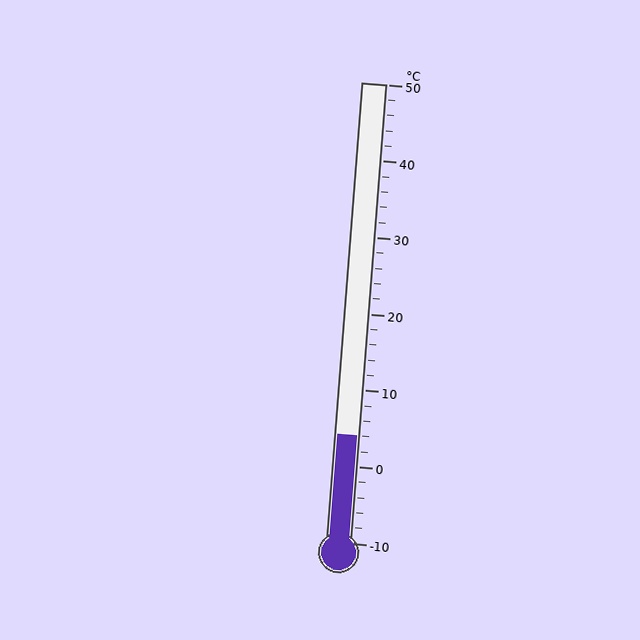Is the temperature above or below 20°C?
The temperature is below 20°C.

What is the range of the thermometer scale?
The thermometer scale ranges from -10°C to 50°C.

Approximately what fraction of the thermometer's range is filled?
The thermometer is filled to approximately 25% of its range.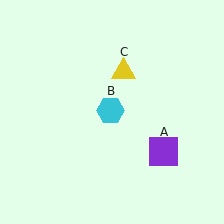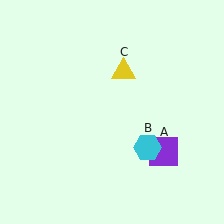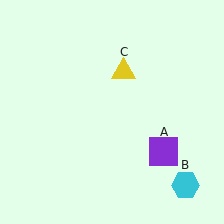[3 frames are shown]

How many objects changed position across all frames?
1 object changed position: cyan hexagon (object B).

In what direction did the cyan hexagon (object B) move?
The cyan hexagon (object B) moved down and to the right.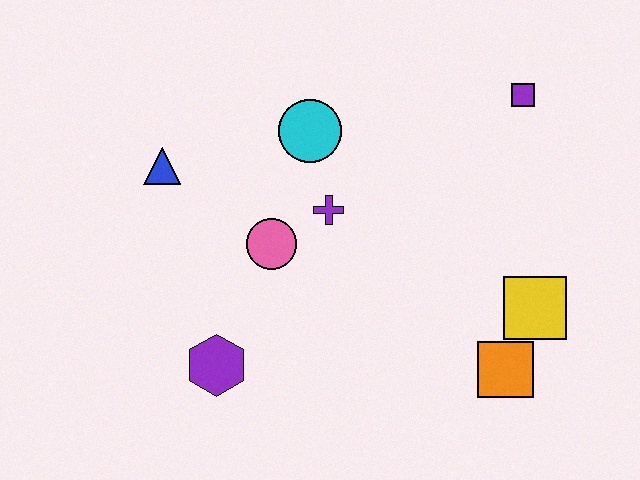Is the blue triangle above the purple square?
No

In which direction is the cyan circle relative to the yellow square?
The cyan circle is to the left of the yellow square.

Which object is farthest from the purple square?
The purple hexagon is farthest from the purple square.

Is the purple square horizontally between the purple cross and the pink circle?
No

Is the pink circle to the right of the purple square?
No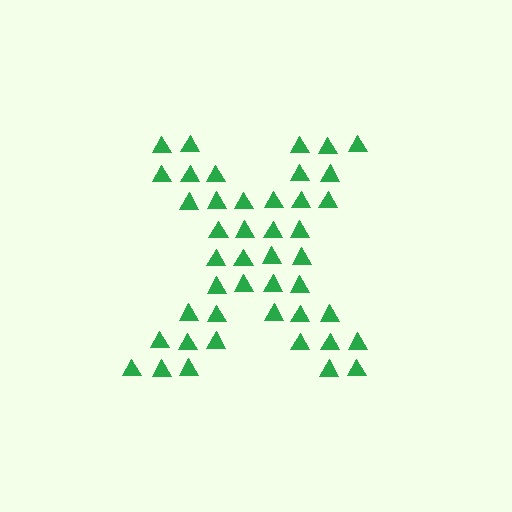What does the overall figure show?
The overall figure shows the letter X.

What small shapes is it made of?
It is made of small triangles.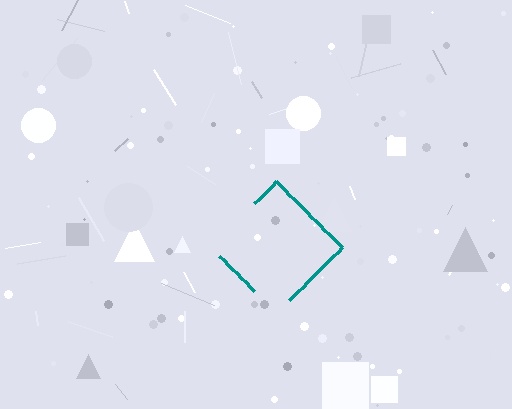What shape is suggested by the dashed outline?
The dashed outline suggests a diamond.